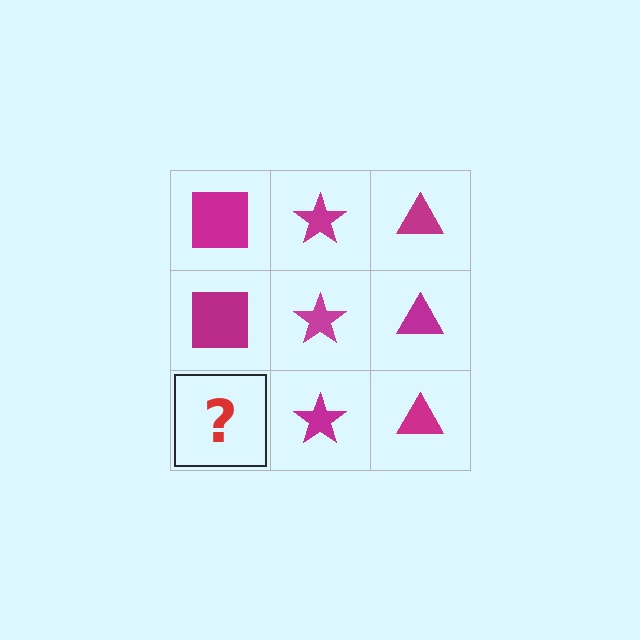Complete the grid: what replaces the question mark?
The question mark should be replaced with a magenta square.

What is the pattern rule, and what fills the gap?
The rule is that each column has a consistent shape. The gap should be filled with a magenta square.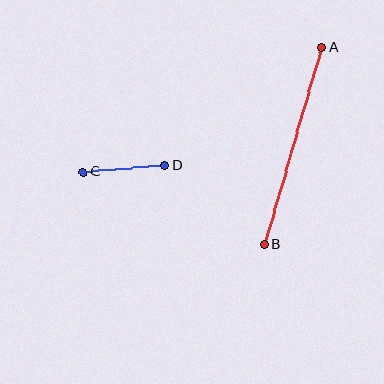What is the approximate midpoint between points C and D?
The midpoint is at approximately (124, 169) pixels.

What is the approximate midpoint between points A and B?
The midpoint is at approximately (293, 146) pixels.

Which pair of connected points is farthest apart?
Points A and B are farthest apart.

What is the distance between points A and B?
The distance is approximately 205 pixels.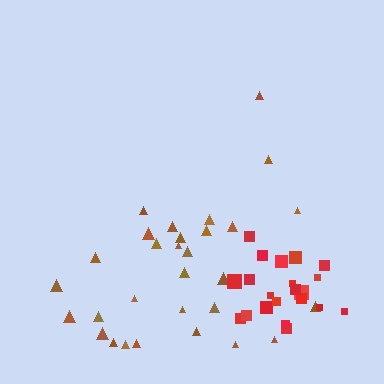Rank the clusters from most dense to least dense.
red, brown.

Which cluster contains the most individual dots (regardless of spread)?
Brown (30).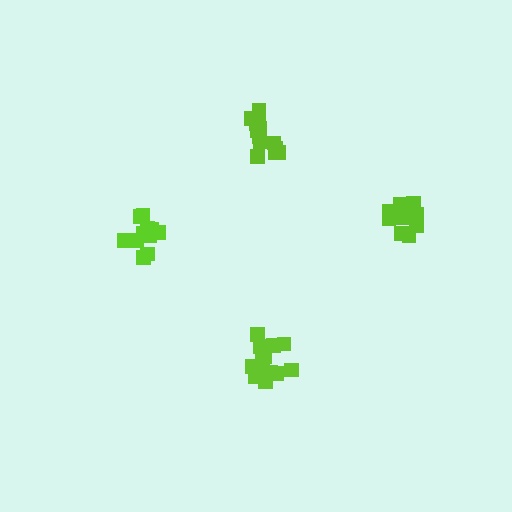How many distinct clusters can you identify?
There are 4 distinct clusters.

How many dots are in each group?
Group 1: 14 dots, Group 2: 15 dots, Group 3: 14 dots, Group 4: 11 dots (54 total).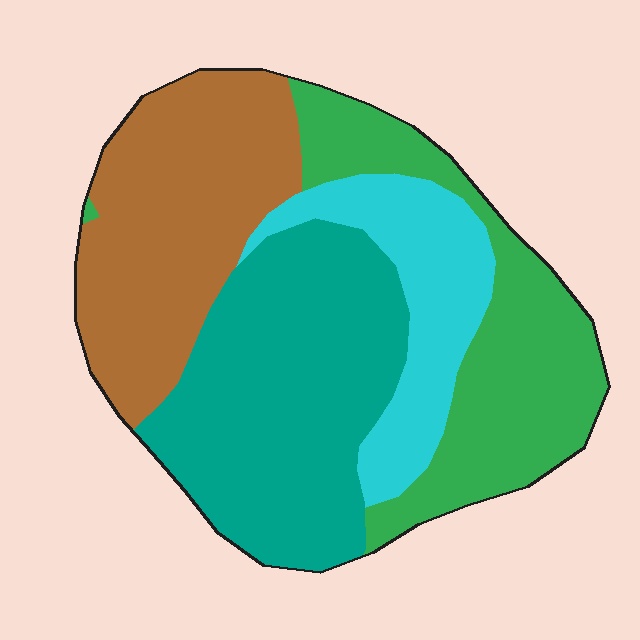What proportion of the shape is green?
Green covers 24% of the shape.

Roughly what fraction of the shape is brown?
Brown takes up between a quarter and a half of the shape.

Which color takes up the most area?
Teal, at roughly 35%.